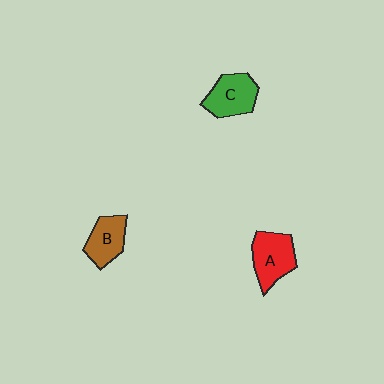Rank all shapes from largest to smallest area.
From largest to smallest: A (red), C (green), B (brown).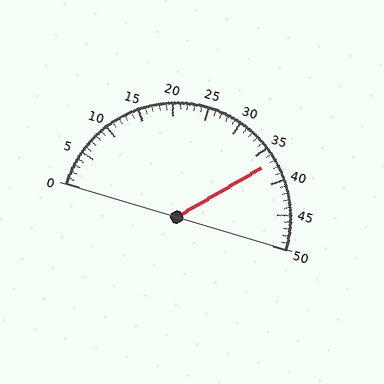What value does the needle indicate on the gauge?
The needle indicates approximately 37.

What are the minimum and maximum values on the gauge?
The gauge ranges from 0 to 50.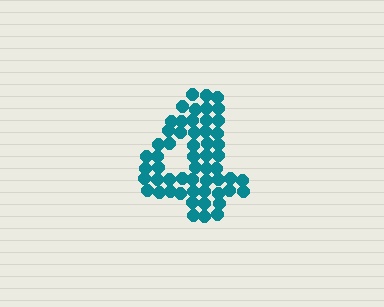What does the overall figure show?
The overall figure shows the digit 4.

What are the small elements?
The small elements are circles.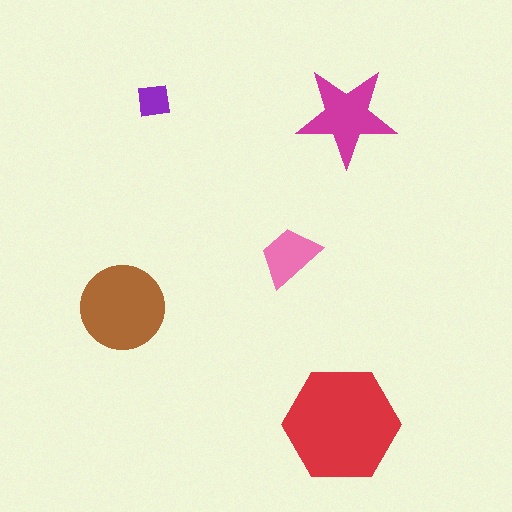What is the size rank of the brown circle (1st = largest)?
2nd.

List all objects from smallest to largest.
The purple square, the pink trapezoid, the magenta star, the brown circle, the red hexagon.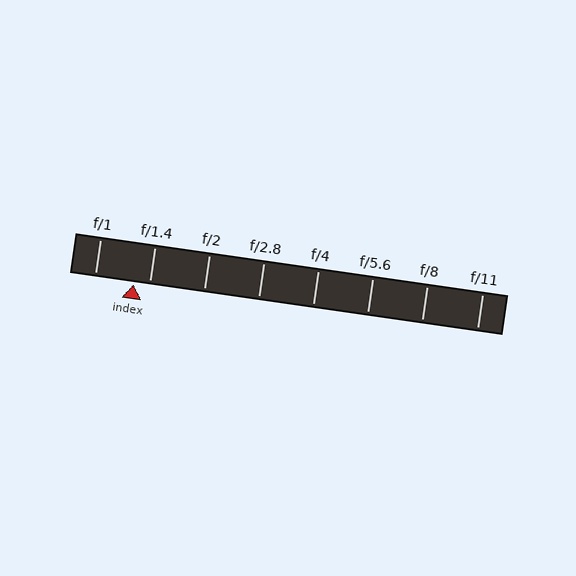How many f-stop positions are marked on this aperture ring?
There are 8 f-stop positions marked.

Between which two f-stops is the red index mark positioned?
The index mark is between f/1 and f/1.4.